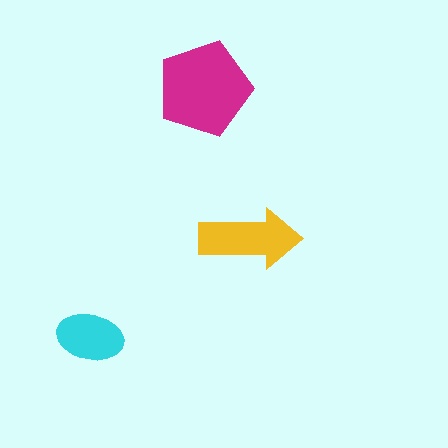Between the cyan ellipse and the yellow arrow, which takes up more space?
The yellow arrow.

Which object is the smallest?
The cyan ellipse.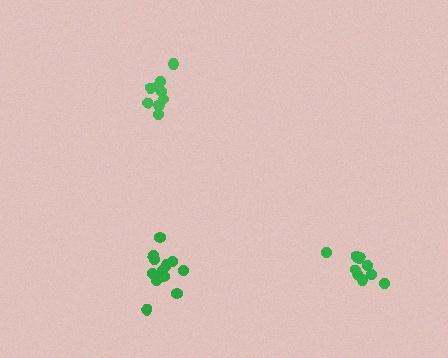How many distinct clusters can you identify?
There are 3 distinct clusters.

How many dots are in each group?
Group 1: 9 dots, Group 2: 12 dots, Group 3: 9 dots (30 total).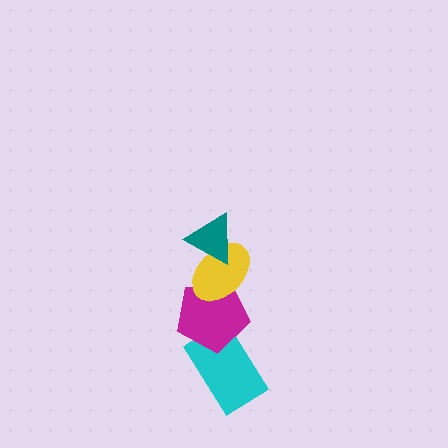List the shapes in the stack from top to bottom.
From top to bottom: the teal triangle, the yellow ellipse, the magenta pentagon, the cyan rectangle.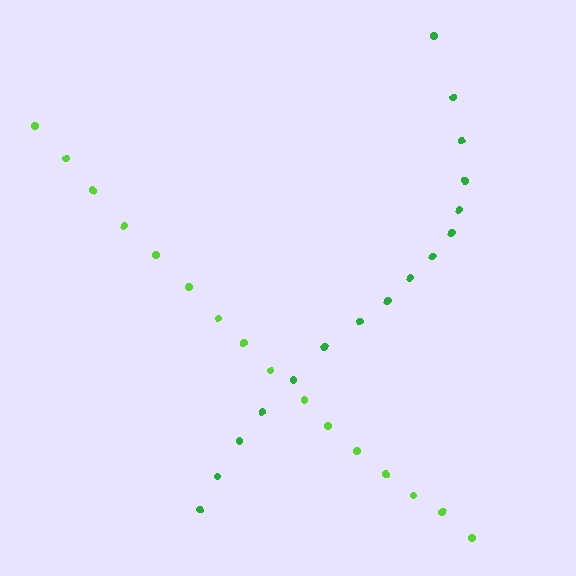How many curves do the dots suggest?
There are 2 distinct paths.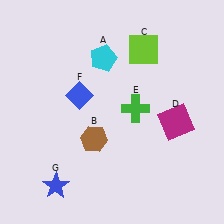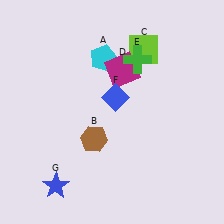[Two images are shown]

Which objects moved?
The objects that moved are: the magenta square (D), the green cross (E), the blue diamond (F).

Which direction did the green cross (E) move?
The green cross (E) moved up.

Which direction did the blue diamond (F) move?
The blue diamond (F) moved right.